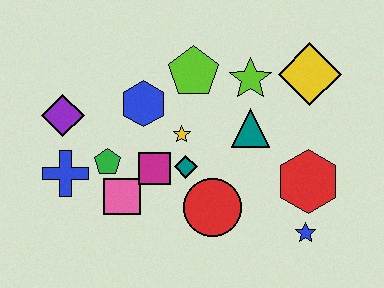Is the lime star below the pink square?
No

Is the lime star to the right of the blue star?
No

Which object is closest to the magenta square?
The teal diamond is closest to the magenta square.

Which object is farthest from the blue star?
The purple diamond is farthest from the blue star.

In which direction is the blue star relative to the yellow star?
The blue star is to the right of the yellow star.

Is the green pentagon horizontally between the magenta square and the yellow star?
No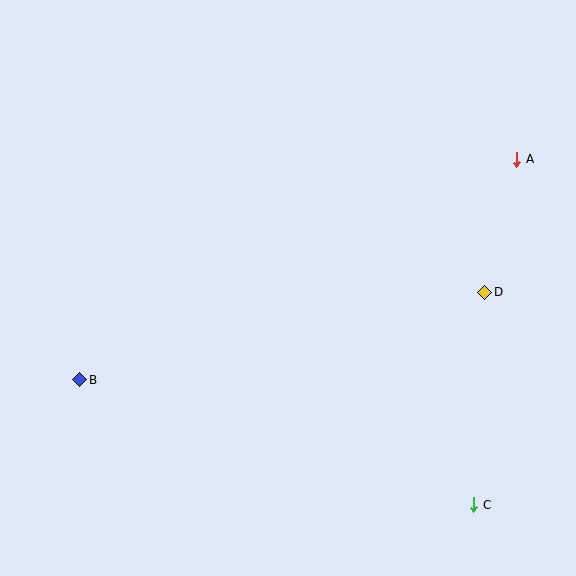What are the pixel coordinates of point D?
Point D is at (485, 292).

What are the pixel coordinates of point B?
Point B is at (80, 380).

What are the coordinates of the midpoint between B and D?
The midpoint between B and D is at (282, 336).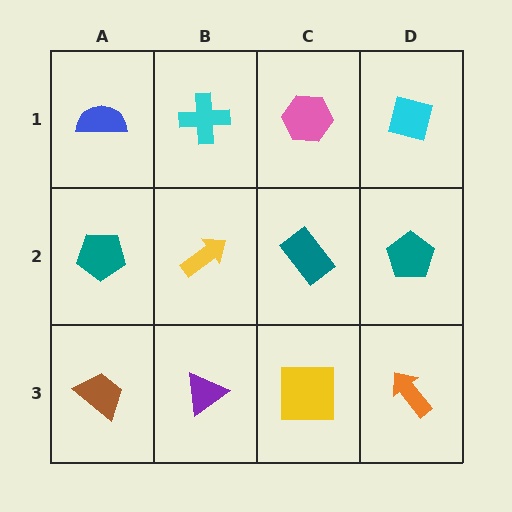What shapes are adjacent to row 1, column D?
A teal pentagon (row 2, column D), a pink hexagon (row 1, column C).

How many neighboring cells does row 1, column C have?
3.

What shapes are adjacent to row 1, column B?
A yellow arrow (row 2, column B), a blue semicircle (row 1, column A), a pink hexagon (row 1, column C).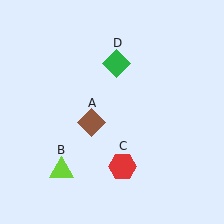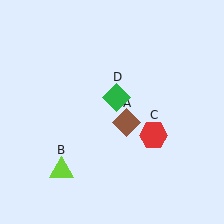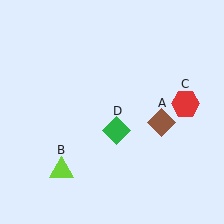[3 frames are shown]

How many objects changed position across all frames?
3 objects changed position: brown diamond (object A), red hexagon (object C), green diamond (object D).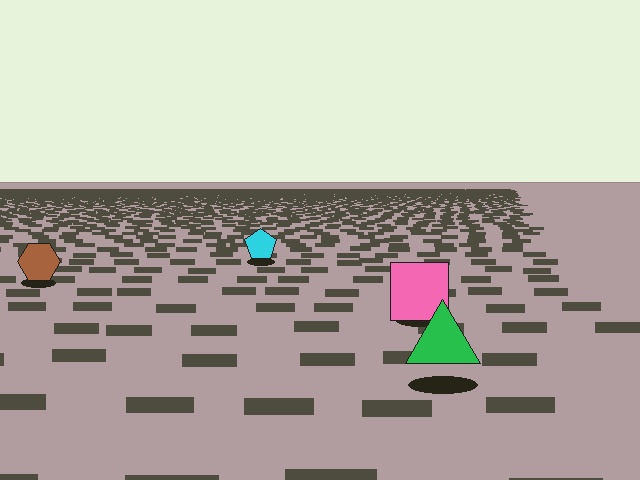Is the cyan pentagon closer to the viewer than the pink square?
No. The pink square is closer — you can tell from the texture gradient: the ground texture is coarser near it.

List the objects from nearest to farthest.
From nearest to farthest: the green triangle, the pink square, the brown hexagon, the cyan pentagon.